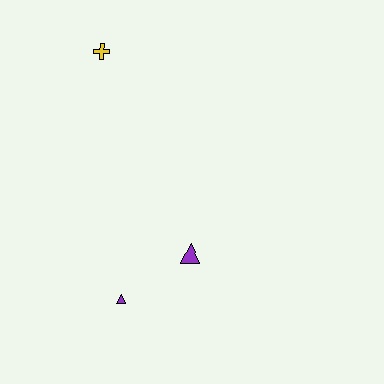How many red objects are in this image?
There are no red objects.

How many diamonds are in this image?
There are no diamonds.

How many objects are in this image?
There are 3 objects.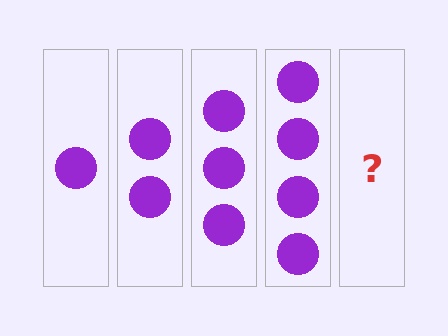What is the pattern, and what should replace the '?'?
The pattern is that each step adds one more circle. The '?' should be 5 circles.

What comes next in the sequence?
The next element should be 5 circles.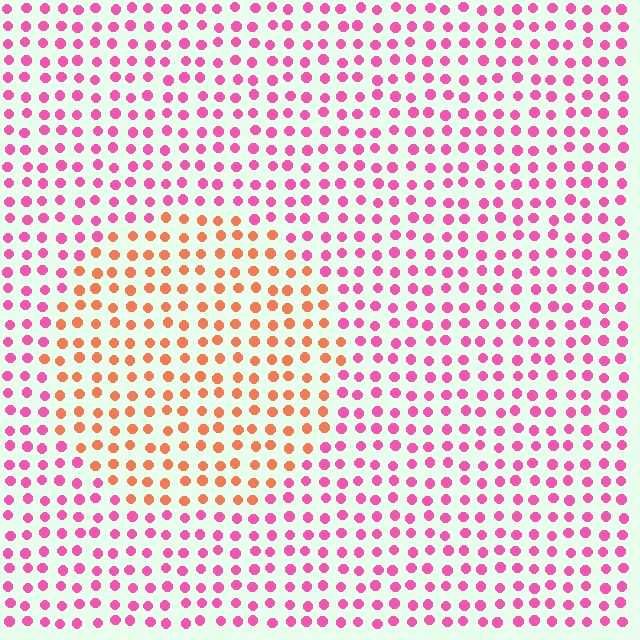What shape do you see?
I see a circle.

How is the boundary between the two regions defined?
The boundary is defined purely by a slight shift in hue (about 50 degrees). Spacing, size, and orientation are identical on both sides.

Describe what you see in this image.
The image is filled with small pink elements in a uniform arrangement. A circle-shaped region is visible where the elements are tinted to a slightly different hue, forming a subtle color boundary.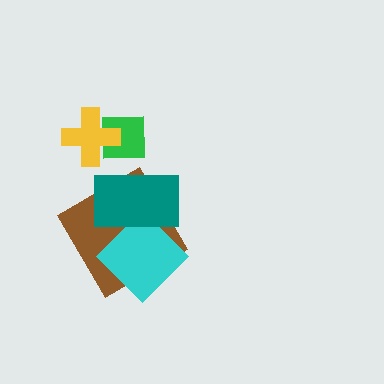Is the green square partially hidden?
Yes, it is partially covered by another shape.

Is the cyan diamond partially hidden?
Yes, it is partially covered by another shape.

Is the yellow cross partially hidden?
No, no other shape covers it.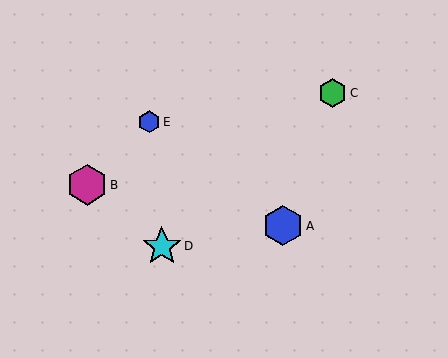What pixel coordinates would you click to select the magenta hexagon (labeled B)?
Click at (87, 185) to select the magenta hexagon B.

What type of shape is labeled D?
Shape D is a cyan star.